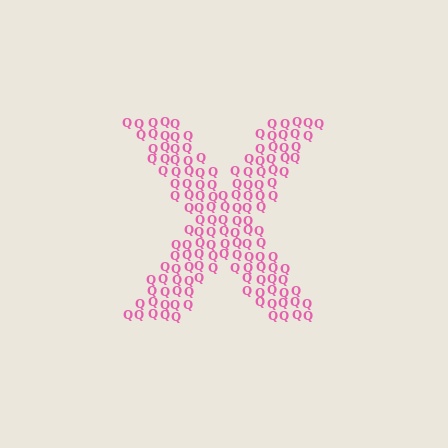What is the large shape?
The large shape is the letter X.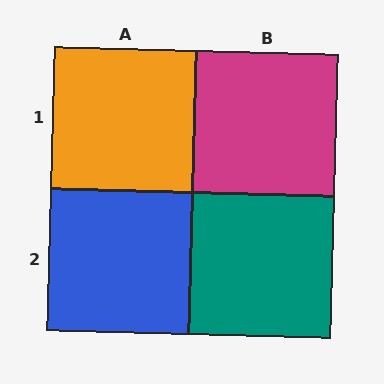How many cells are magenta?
1 cell is magenta.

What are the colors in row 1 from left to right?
Orange, magenta.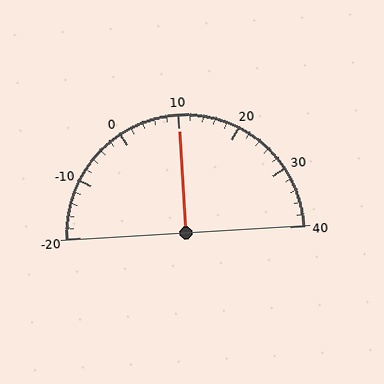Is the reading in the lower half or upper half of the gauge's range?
The reading is in the upper half of the range (-20 to 40).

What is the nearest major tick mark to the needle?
The nearest major tick mark is 10.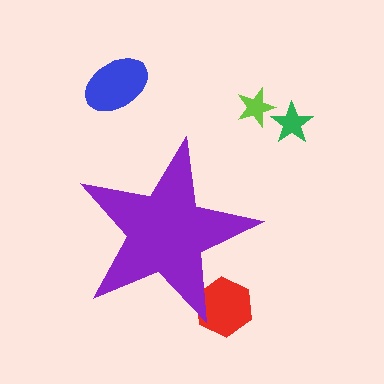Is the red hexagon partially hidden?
Yes, the red hexagon is partially hidden behind the purple star.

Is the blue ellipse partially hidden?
No, the blue ellipse is fully visible.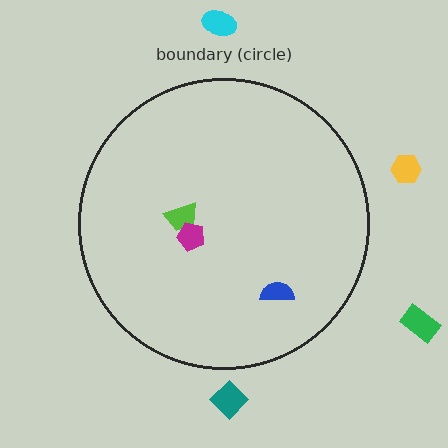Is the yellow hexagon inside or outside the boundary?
Outside.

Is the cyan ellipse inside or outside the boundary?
Outside.